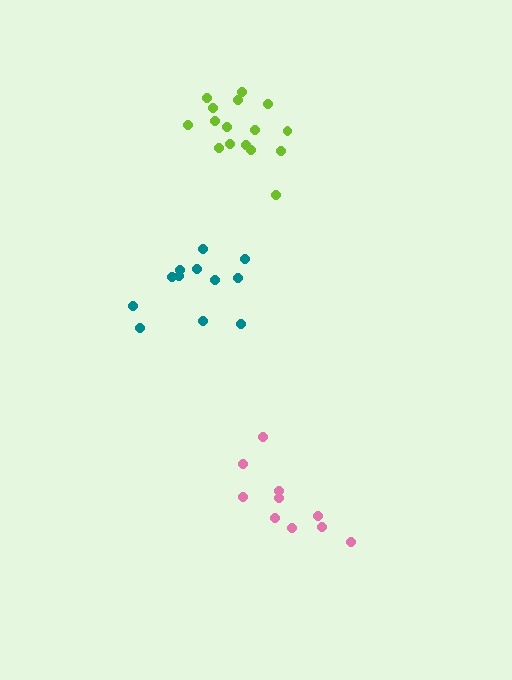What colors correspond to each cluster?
The clusters are colored: pink, lime, teal.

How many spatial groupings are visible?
There are 3 spatial groupings.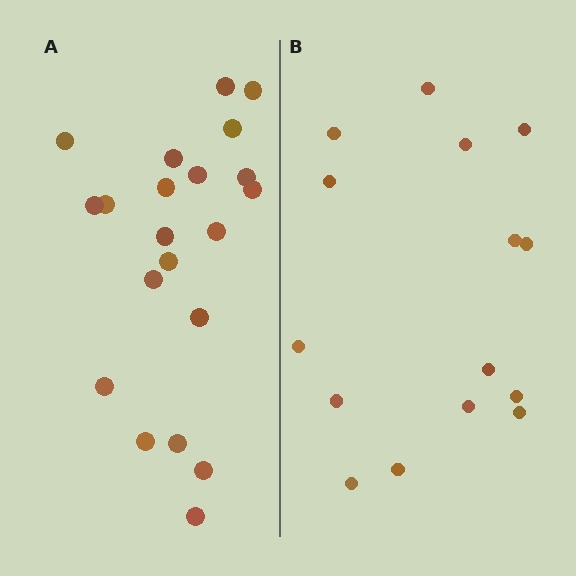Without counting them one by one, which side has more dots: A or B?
Region A (the left region) has more dots.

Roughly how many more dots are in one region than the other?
Region A has about 6 more dots than region B.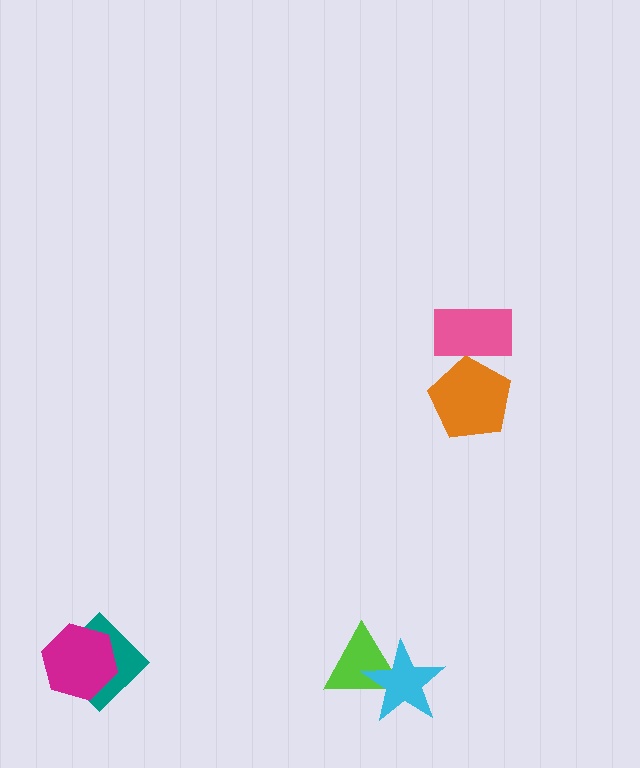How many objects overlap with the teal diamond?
1 object overlaps with the teal diamond.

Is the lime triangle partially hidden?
Yes, it is partially covered by another shape.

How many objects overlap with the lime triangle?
1 object overlaps with the lime triangle.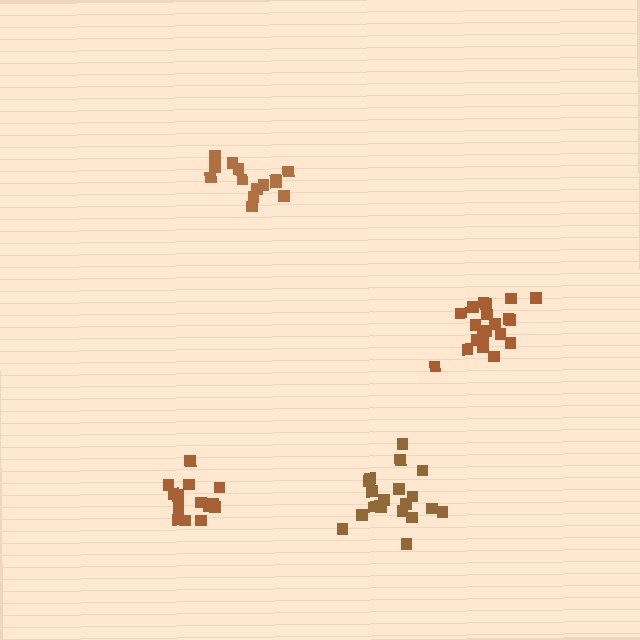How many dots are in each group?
Group 1: 14 dots, Group 2: 14 dots, Group 3: 20 dots, Group 4: 20 dots (68 total).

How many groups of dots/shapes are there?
There are 4 groups.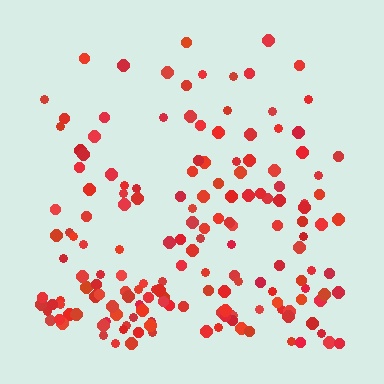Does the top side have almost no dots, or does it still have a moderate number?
Still a moderate number, just noticeably fewer than the bottom.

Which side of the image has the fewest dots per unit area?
The top.